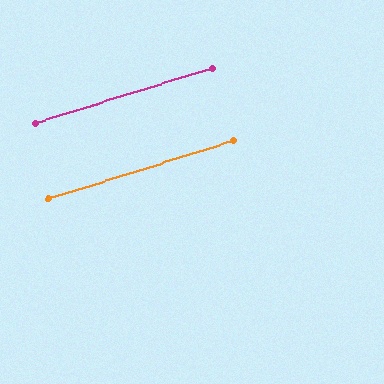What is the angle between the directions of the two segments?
Approximately 0 degrees.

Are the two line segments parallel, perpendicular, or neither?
Parallel — their directions differ by only 0.5°.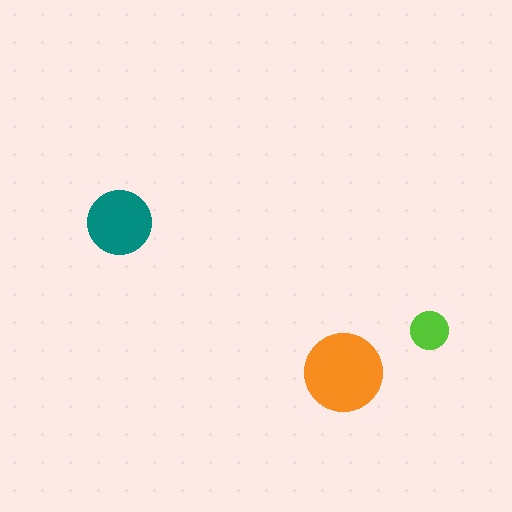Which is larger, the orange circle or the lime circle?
The orange one.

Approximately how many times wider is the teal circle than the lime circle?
About 1.5 times wider.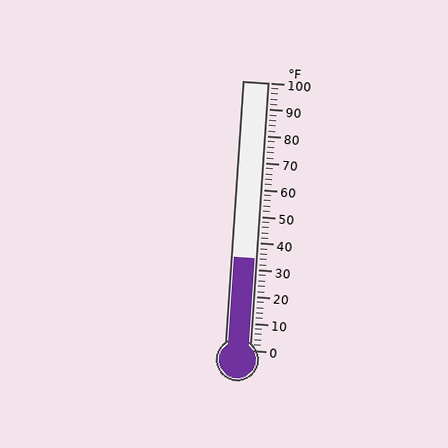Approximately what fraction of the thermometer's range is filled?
The thermometer is filled to approximately 35% of its range.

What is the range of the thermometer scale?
The thermometer scale ranges from 0°F to 100°F.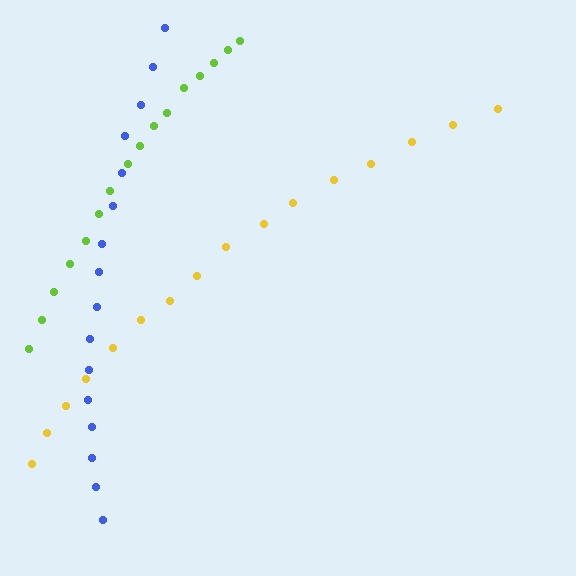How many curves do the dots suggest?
There are 3 distinct paths.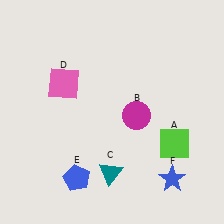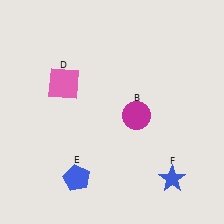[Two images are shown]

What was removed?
The lime square (A), the teal triangle (C) were removed in Image 2.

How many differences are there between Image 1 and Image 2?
There are 2 differences between the two images.